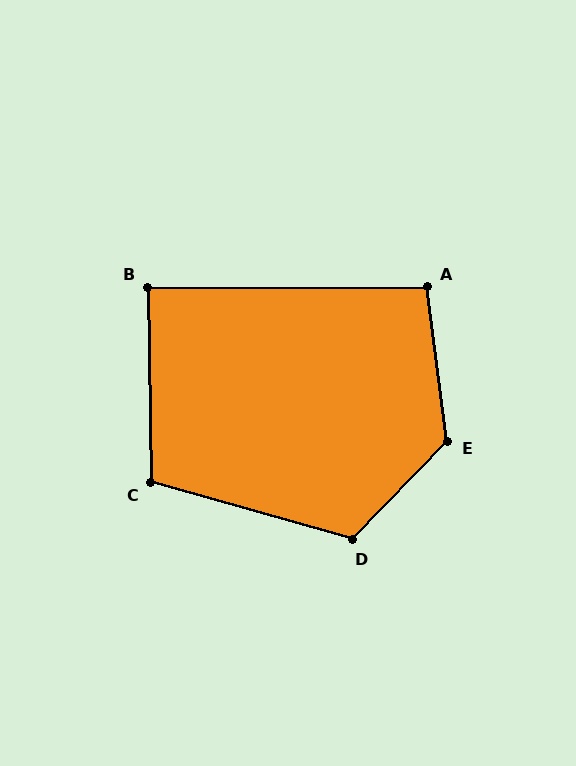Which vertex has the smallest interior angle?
B, at approximately 89 degrees.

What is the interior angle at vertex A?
Approximately 97 degrees (obtuse).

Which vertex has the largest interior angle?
E, at approximately 129 degrees.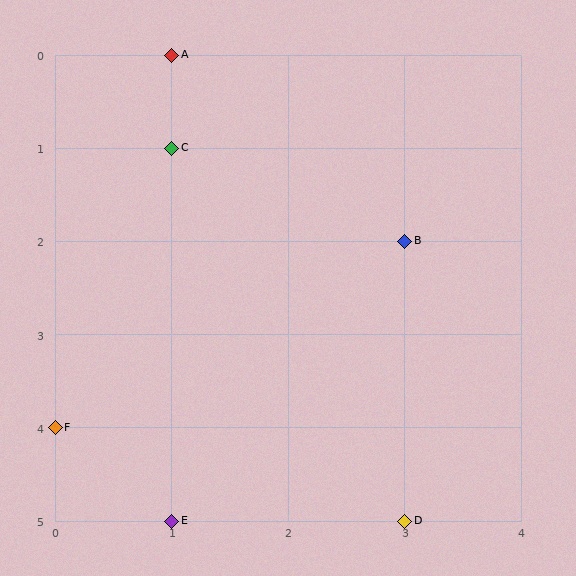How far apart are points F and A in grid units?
Points F and A are 1 column and 4 rows apart (about 4.1 grid units diagonally).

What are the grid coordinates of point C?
Point C is at grid coordinates (1, 1).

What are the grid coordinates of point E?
Point E is at grid coordinates (1, 5).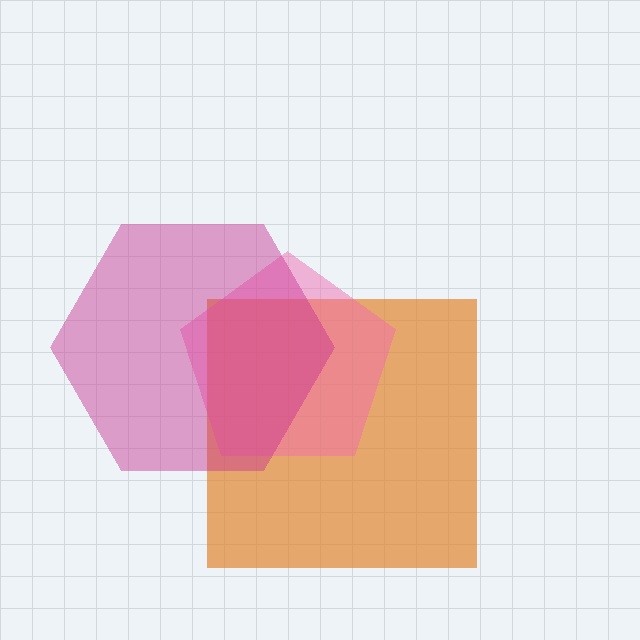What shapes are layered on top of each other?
The layered shapes are: an orange square, a pink pentagon, a magenta hexagon.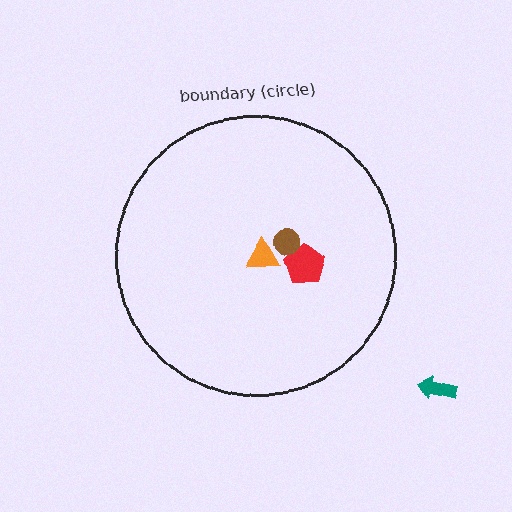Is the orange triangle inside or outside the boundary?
Inside.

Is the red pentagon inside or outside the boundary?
Inside.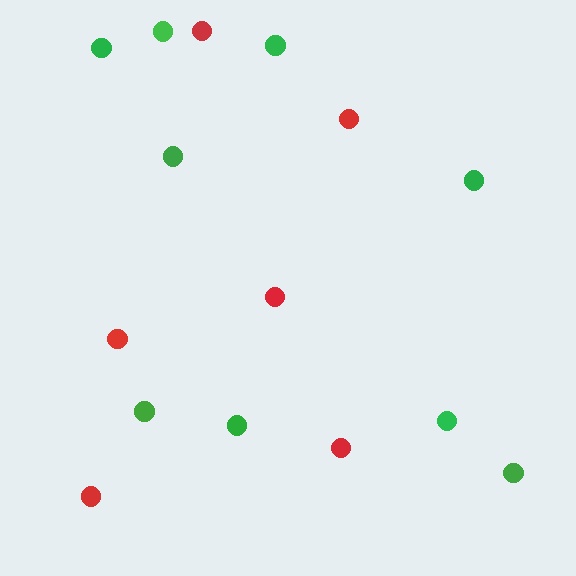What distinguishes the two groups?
There are 2 groups: one group of green circles (9) and one group of red circles (6).